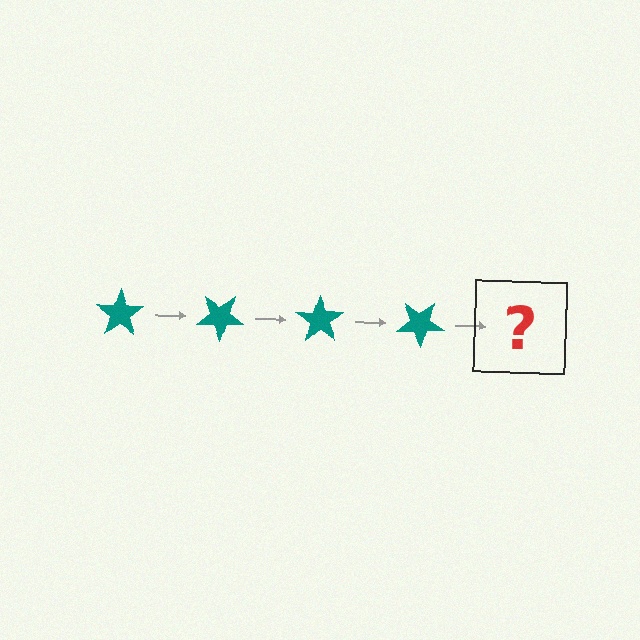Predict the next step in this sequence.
The next step is a teal star rotated 140 degrees.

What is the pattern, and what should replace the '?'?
The pattern is that the star rotates 35 degrees each step. The '?' should be a teal star rotated 140 degrees.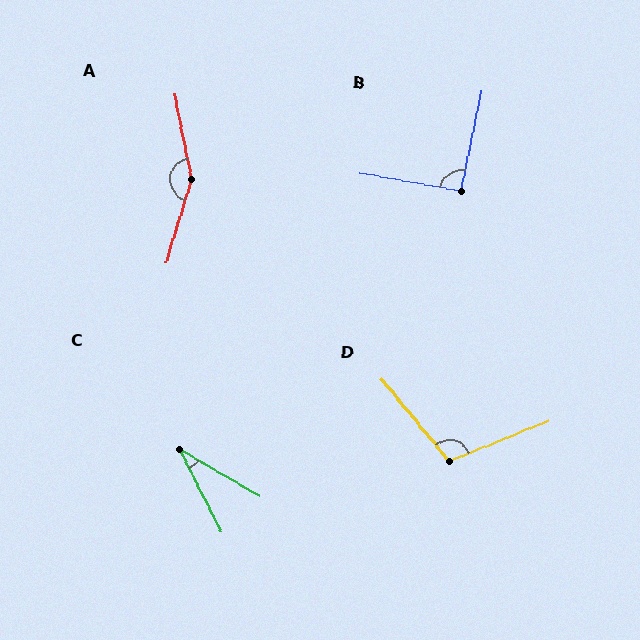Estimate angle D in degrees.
Approximately 108 degrees.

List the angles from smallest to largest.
C (33°), B (92°), D (108°), A (152°).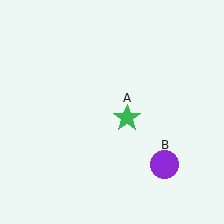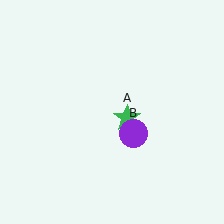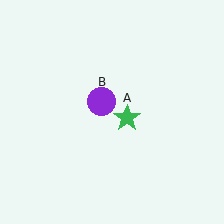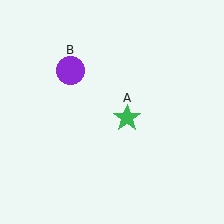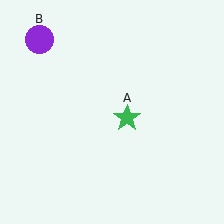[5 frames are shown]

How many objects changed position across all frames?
1 object changed position: purple circle (object B).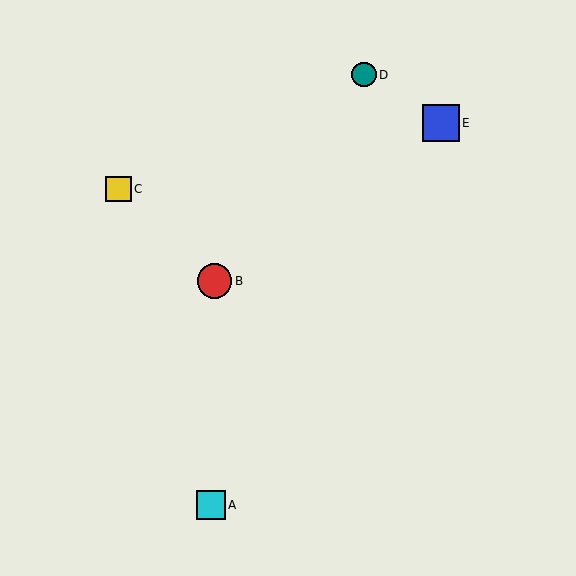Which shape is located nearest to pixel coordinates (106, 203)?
The yellow square (labeled C) at (119, 189) is nearest to that location.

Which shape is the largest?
The blue square (labeled E) is the largest.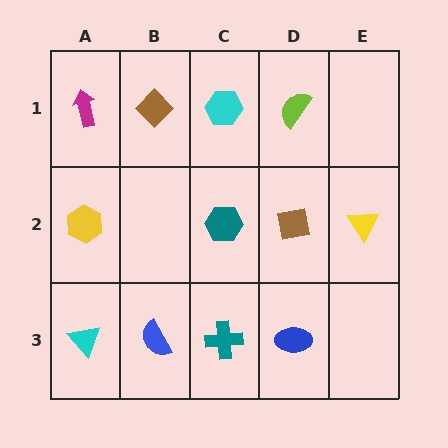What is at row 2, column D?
A brown square.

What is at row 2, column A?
A yellow hexagon.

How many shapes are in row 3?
4 shapes.